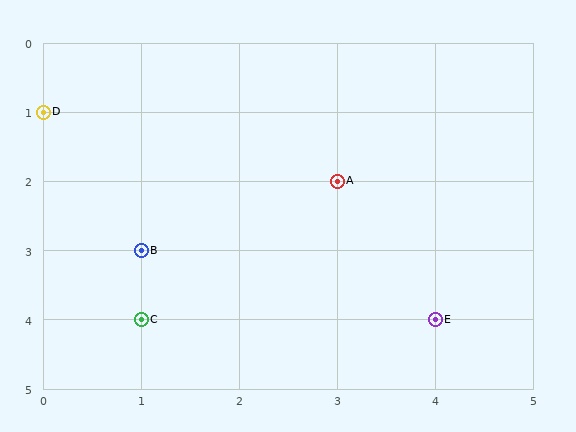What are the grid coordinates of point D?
Point D is at grid coordinates (0, 1).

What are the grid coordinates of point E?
Point E is at grid coordinates (4, 4).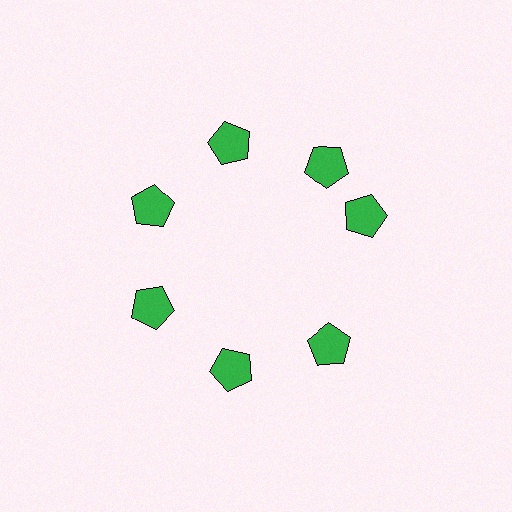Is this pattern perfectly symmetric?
No. The 7 green pentagons are arranged in a ring, but one element near the 3 o'clock position is rotated out of alignment along the ring, breaking the 7-fold rotational symmetry.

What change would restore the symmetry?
The symmetry would be restored by rotating it back into even spacing with its neighbors so that all 7 pentagons sit at equal angles and equal distance from the center.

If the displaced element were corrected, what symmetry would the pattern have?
It would have 7-fold rotational symmetry — the pattern would map onto itself every 51 degrees.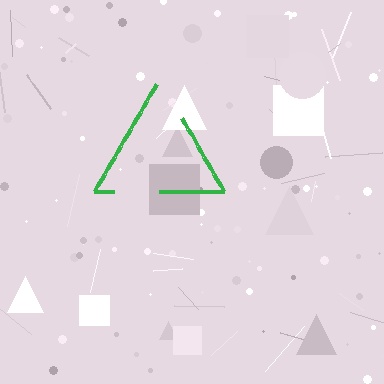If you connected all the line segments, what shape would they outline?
They would outline a triangle.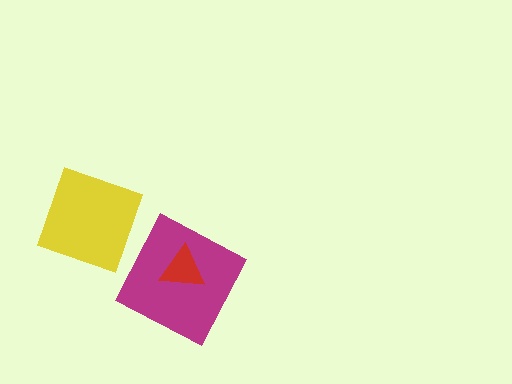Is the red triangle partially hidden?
No, no other shape covers it.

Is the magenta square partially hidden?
Yes, it is partially covered by another shape.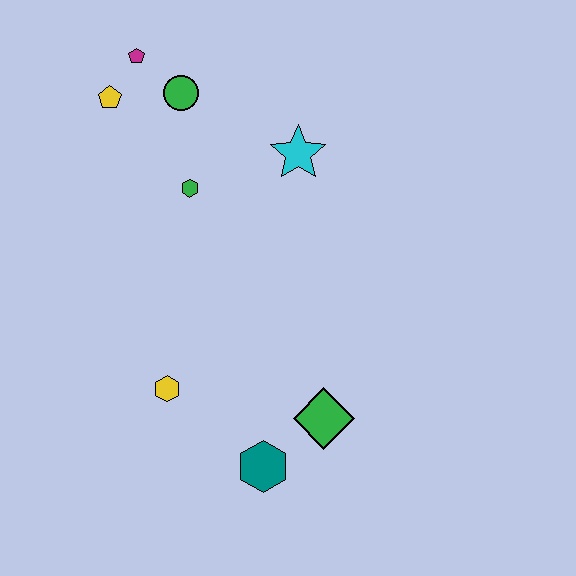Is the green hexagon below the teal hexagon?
No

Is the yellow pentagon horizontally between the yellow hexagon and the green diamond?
No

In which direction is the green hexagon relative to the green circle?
The green hexagon is below the green circle.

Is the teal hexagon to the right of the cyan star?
No